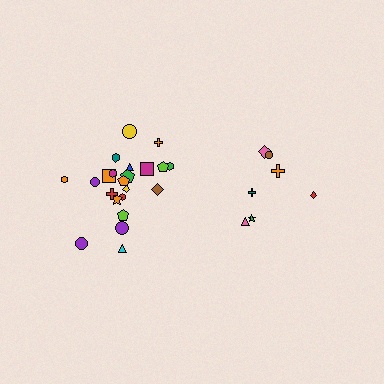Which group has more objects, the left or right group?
The left group.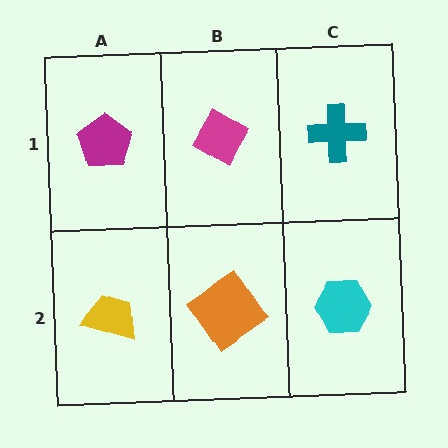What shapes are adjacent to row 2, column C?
A teal cross (row 1, column C), an orange diamond (row 2, column B).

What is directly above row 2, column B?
A magenta diamond.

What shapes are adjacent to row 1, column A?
A yellow trapezoid (row 2, column A), a magenta diamond (row 1, column B).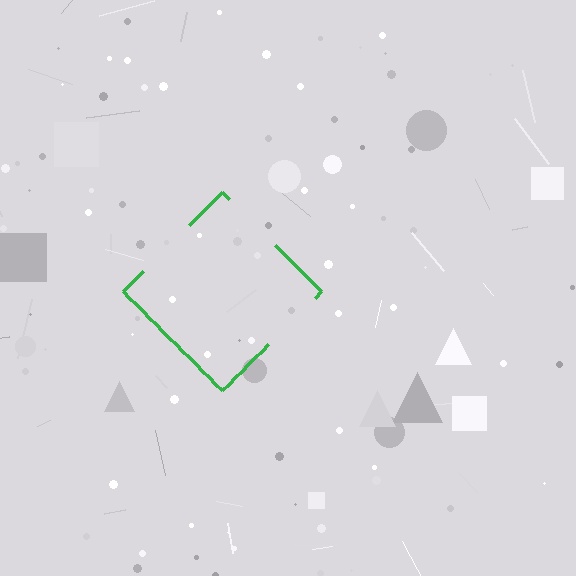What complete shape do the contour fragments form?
The contour fragments form a diamond.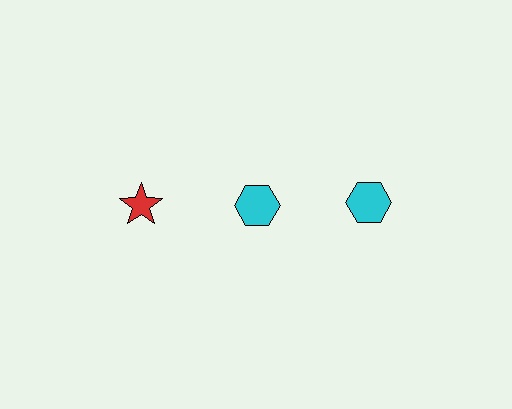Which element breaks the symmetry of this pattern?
The red star in the top row, leftmost column breaks the symmetry. All other shapes are cyan hexagons.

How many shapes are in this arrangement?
There are 3 shapes arranged in a grid pattern.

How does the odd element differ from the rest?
It differs in both color (red instead of cyan) and shape (star instead of hexagon).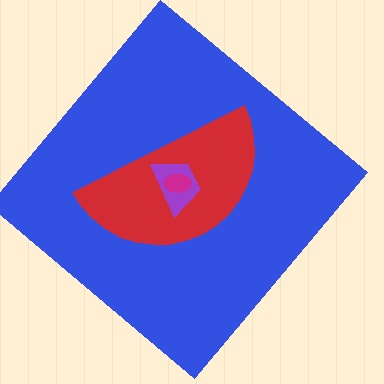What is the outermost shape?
The blue diamond.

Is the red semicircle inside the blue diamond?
Yes.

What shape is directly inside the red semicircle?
The purple trapezoid.